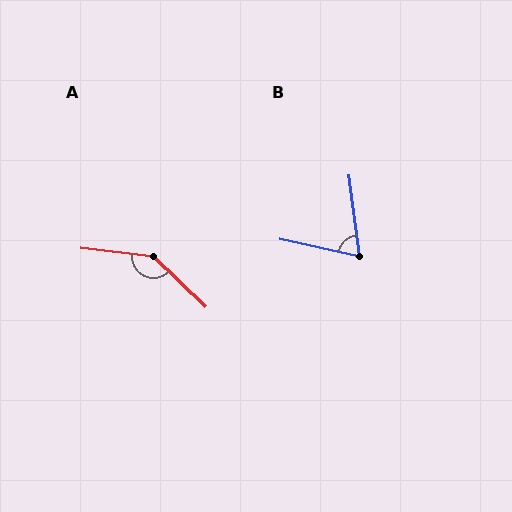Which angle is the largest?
A, at approximately 142 degrees.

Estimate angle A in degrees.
Approximately 142 degrees.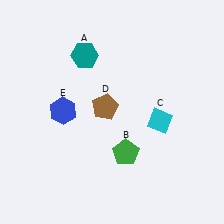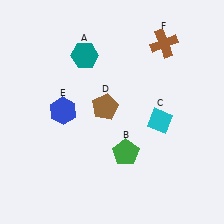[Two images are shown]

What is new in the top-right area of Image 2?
A brown cross (F) was added in the top-right area of Image 2.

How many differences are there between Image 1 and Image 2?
There is 1 difference between the two images.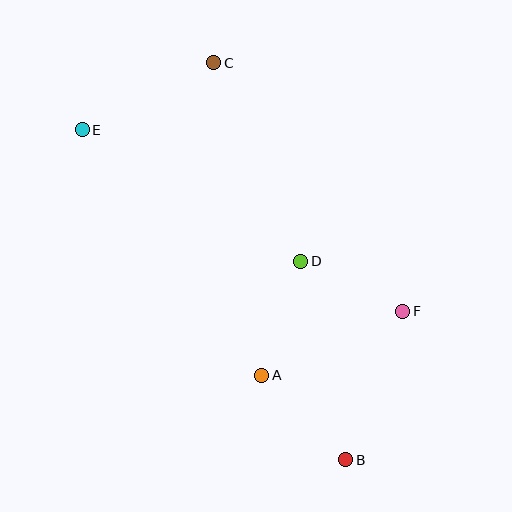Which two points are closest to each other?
Points D and F are closest to each other.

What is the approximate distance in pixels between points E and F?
The distance between E and F is approximately 369 pixels.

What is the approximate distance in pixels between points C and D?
The distance between C and D is approximately 217 pixels.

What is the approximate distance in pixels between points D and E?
The distance between D and E is approximately 255 pixels.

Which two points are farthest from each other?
Points B and E are farthest from each other.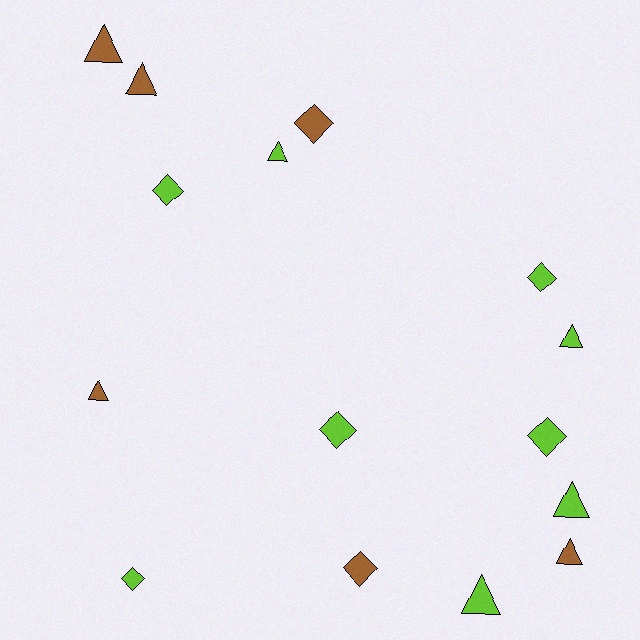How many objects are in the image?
There are 15 objects.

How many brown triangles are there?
There are 4 brown triangles.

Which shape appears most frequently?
Triangle, with 8 objects.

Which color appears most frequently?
Lime, with 9 objects.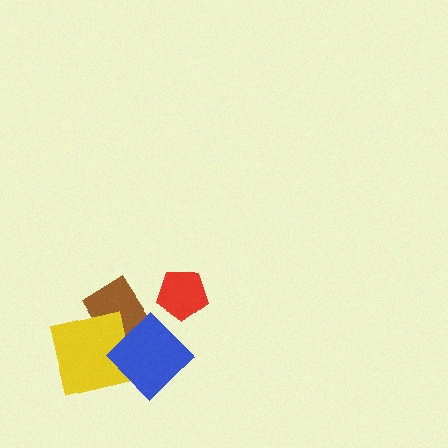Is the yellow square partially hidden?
Yes, it is partially covered by another shape.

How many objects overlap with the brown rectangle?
2 objects overlap with the brown rectangle.